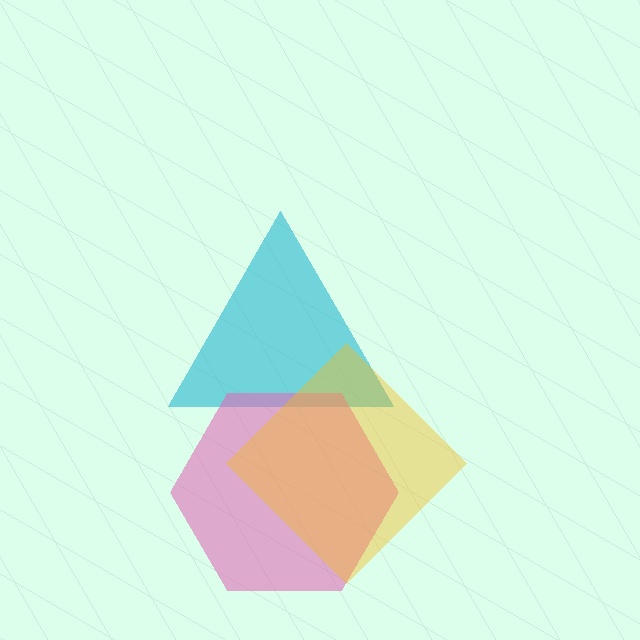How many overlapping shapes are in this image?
There are 3 overlapping shapes in the image.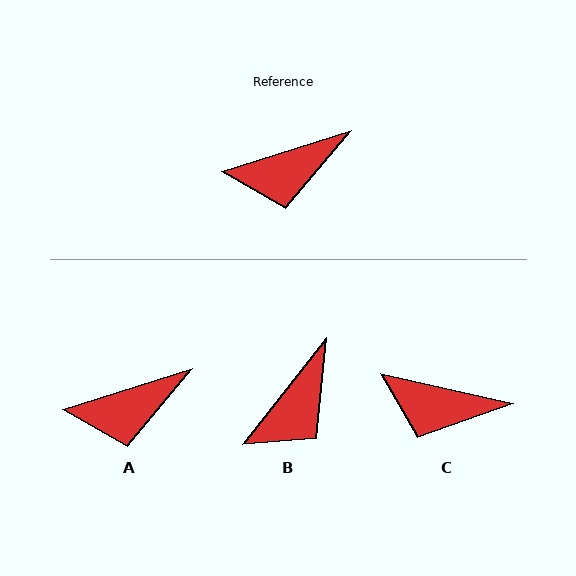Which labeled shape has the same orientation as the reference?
A.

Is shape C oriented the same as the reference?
No, it is off by about 30 degrees.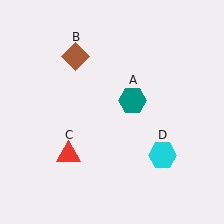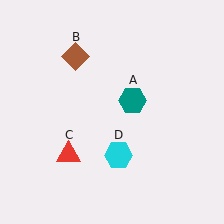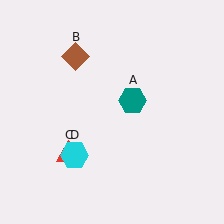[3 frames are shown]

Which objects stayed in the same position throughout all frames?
Teal hexagon (object A) and brown diamond (object B) and red triangle (object C) remained stationary.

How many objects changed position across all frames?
1 object changed position: cyan hexagon (object D).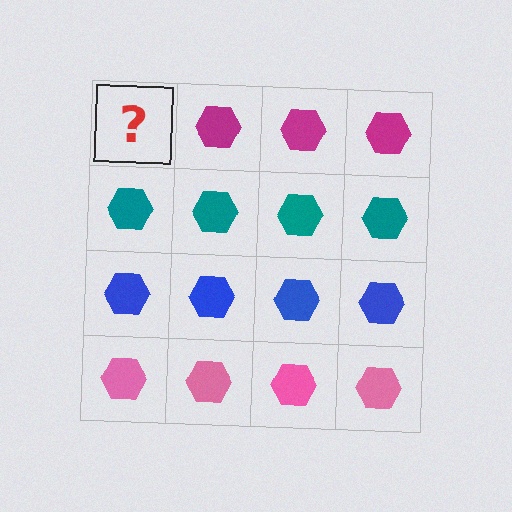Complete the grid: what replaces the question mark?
The question mark should be replaced with a magenta hexagon.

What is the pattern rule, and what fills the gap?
The rule is that each row has a consistent color. The gap should be filled with a magenta hexagon.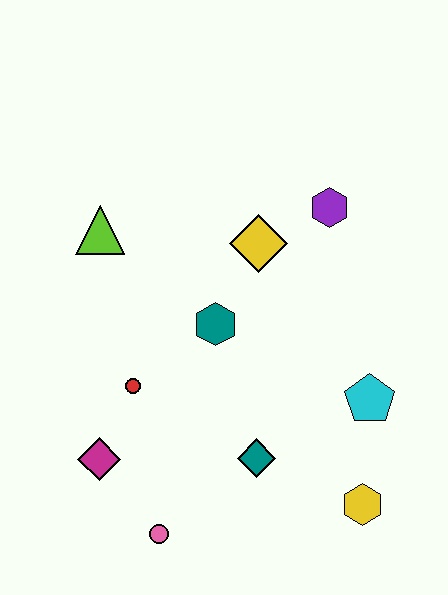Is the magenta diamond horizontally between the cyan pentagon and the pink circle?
No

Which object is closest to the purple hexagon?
The yellow diamond is closest to the purple hexagon.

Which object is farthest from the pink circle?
The purple hexagon is farthest from the pink circle.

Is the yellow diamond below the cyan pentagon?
No